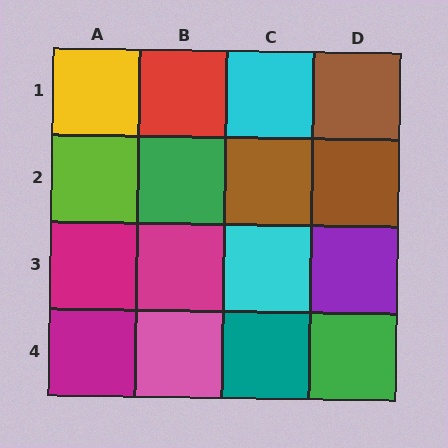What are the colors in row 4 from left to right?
Magenta, pink, teal, green.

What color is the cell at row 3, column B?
Magenta.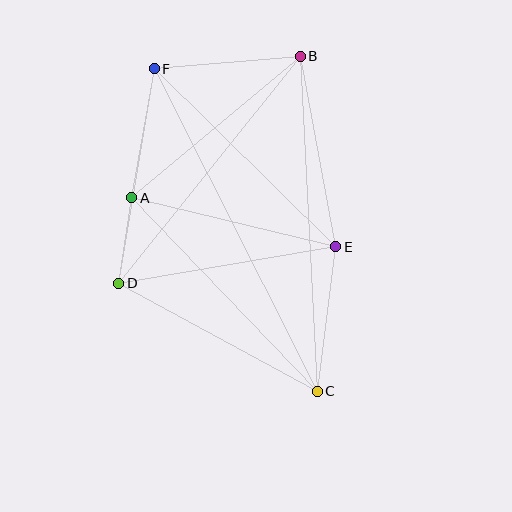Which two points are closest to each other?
Points A and D are closest to each other.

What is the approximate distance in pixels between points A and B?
The distance between A and B is approximately 220 pixels.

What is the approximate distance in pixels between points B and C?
The distance between B and C is approximately 335 pixels.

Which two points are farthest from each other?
Points C and F are farthest from each other.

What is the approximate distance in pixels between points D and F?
The distance between D and F is approximately 218 pixels.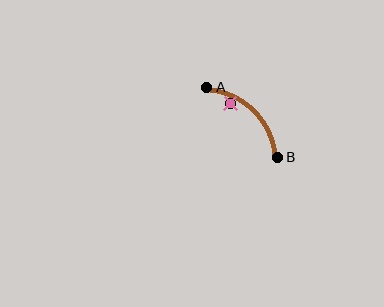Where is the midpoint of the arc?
The arc midpoint is the point on the curve farthest from the straight line joining A and B. It sits above and to the right of that line.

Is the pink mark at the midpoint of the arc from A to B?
No — the pink mark does not lie on the arc at all. It sits slightly inside the curve.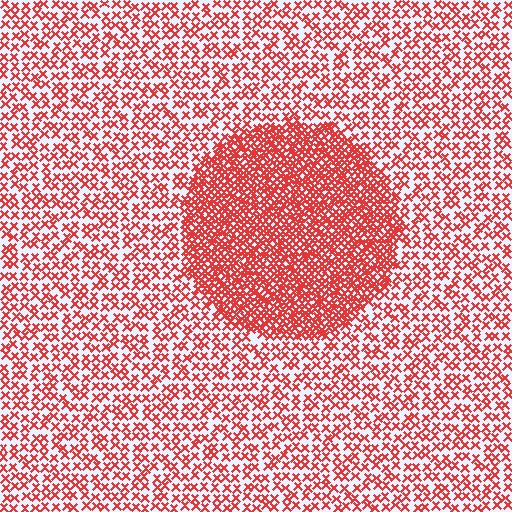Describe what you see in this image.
The image contains small red elements arranged at two different densities. A circle-shaped region is visible where the elements are more densely packed than the surrounding area.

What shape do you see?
I see a circle.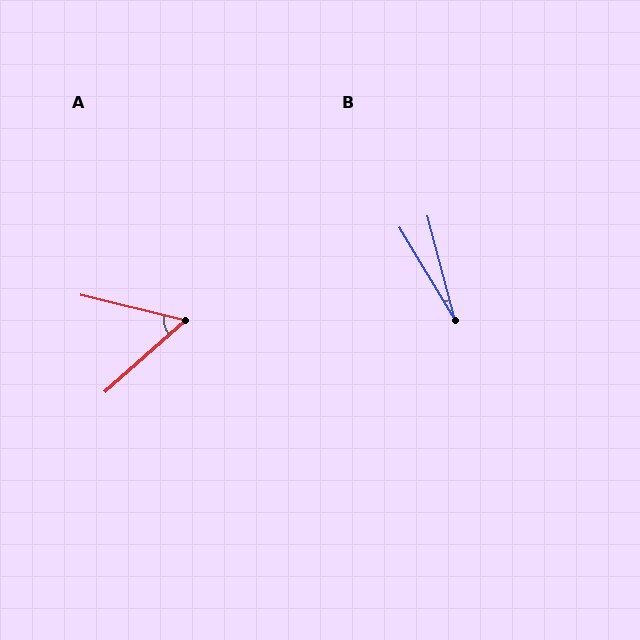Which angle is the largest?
A, at approximately 55 degrees.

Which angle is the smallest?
B, at approximately 16 degrees.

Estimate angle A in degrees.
Approximately 55 degrees.